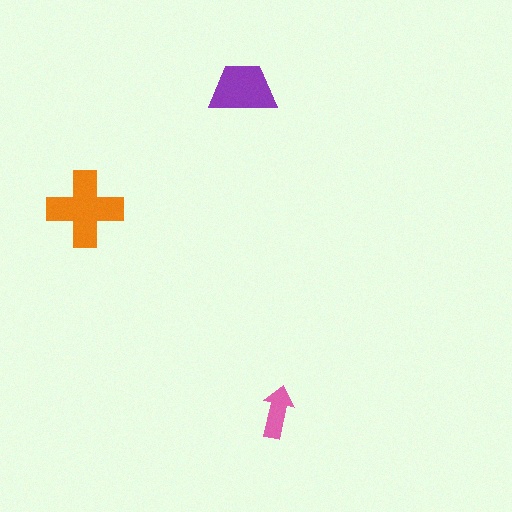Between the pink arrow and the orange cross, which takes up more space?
The orange cross.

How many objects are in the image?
There are 3 objects in the image.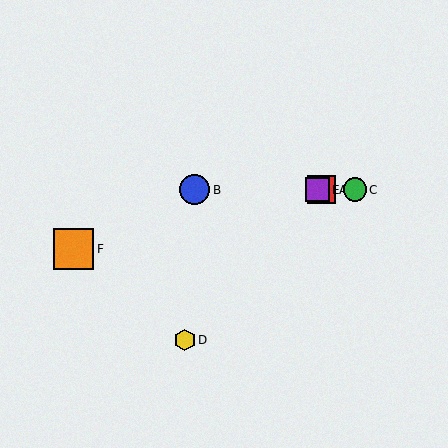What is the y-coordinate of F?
Object F is at y≈249.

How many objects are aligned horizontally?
4 objects (A, B, C, E) are aligned horizontally.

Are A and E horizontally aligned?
Yes, both are at y≈190.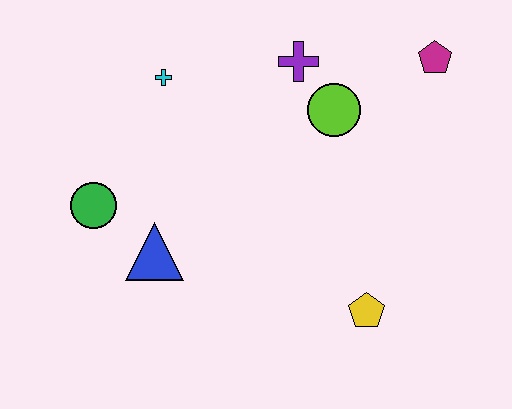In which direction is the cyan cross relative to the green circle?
The cyan cross is above the green circle.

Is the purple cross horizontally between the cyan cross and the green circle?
No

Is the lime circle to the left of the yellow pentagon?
Yes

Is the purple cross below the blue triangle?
No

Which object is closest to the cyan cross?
The purple cross is closest to the cyan cross.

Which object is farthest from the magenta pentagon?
The green circle is farthest from the magenta pentagon.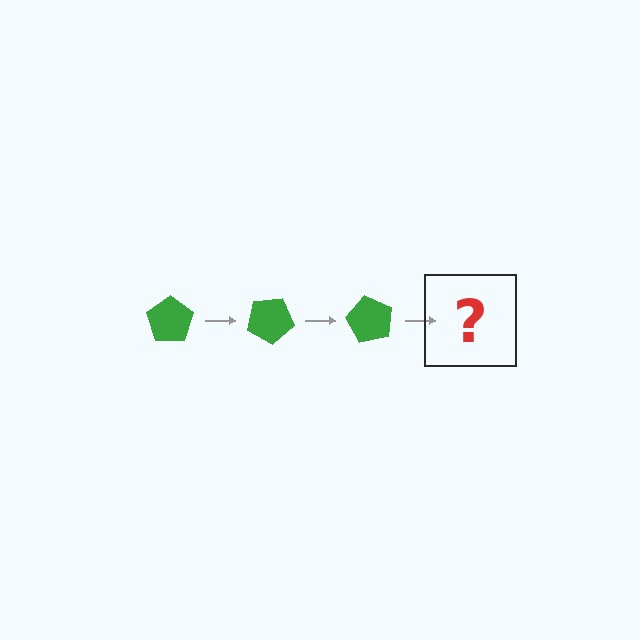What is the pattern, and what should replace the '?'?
The pattern is that the pentagon rotates 30 degrees each step. The '?' should be a green pentagon rotated 90 degrees.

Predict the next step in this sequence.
The next step is a green pentagon rotated 90 degrees.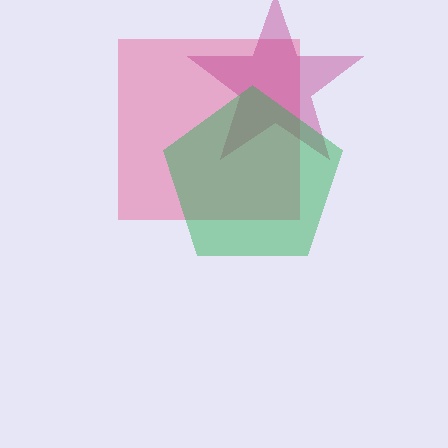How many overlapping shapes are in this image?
There are 3 overlapping shapes in the image.